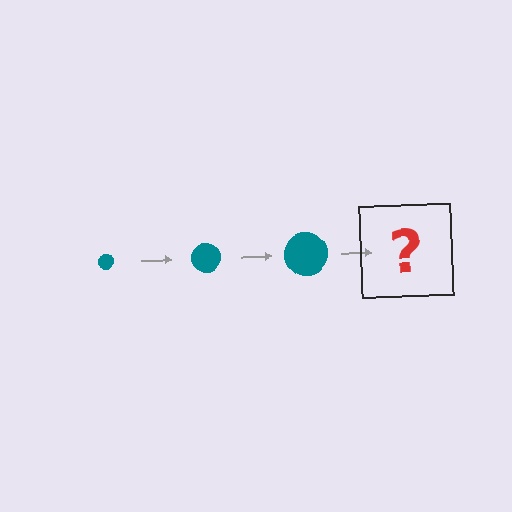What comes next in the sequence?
The next element should be a teal circle, larger than the previous one.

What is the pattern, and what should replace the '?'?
The pattern is that the circle gets progressively larger each step. The '?' should be a teal circle, larger than the previous one.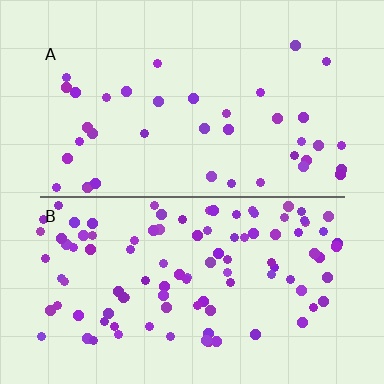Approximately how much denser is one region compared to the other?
Approximately 2.6× — region B over region A.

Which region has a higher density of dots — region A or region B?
B (the bottom).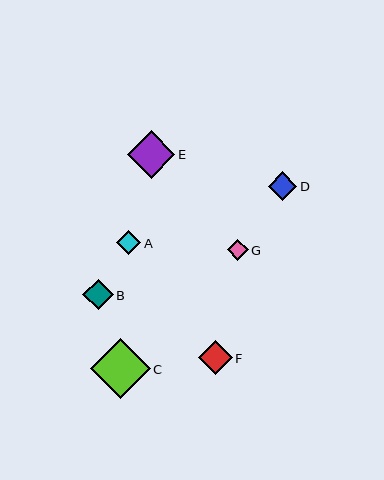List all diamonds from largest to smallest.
From largest to smallest: C, E, F, B, D, A, G.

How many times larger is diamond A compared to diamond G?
Diamond A is approximately 1.1 times the size of diamond G.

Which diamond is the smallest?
Diamond G is the smallest with a size of approximately 21 pixels.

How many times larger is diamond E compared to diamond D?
Diamond E is approximately 1.7 times the size of diamond D.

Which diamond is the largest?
Diamond C is the largest with a size of approximately 60 pixels.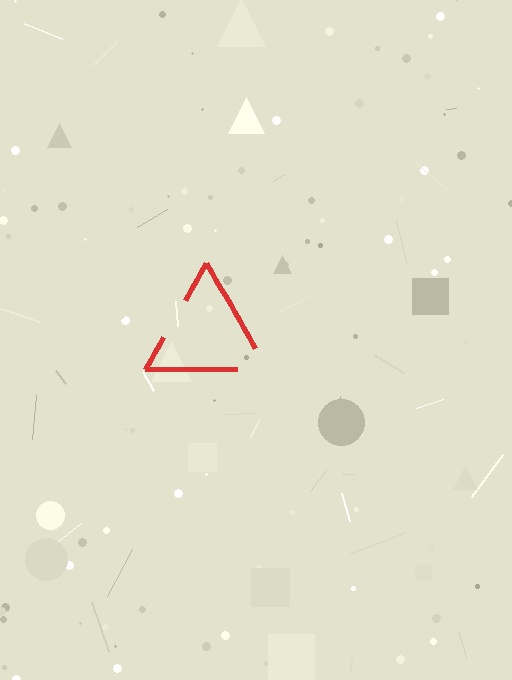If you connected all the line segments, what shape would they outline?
They would outline a triangle.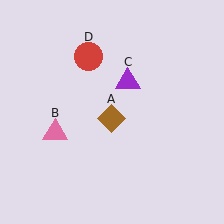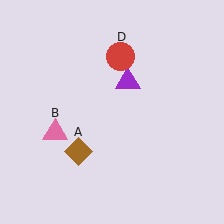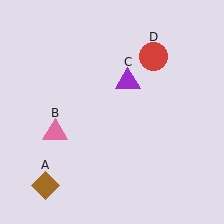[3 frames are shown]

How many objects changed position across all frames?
2 objects changed position: brown diamond (object A), red circle (object D).